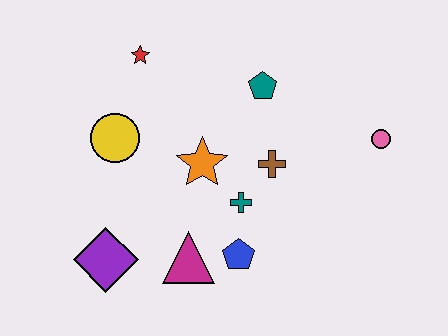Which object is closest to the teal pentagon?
The brown cross is closest to the teal pentagon.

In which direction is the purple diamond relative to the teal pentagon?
The purple diamond is below the teal pentagon.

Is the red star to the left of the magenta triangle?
Yes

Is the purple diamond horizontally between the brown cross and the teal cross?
No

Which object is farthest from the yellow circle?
The pink circle is farthest from the yellow circle.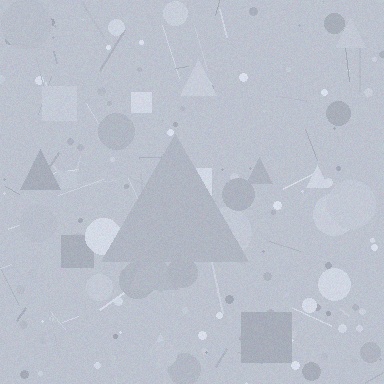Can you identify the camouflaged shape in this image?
The camouflaged shape is a triangle.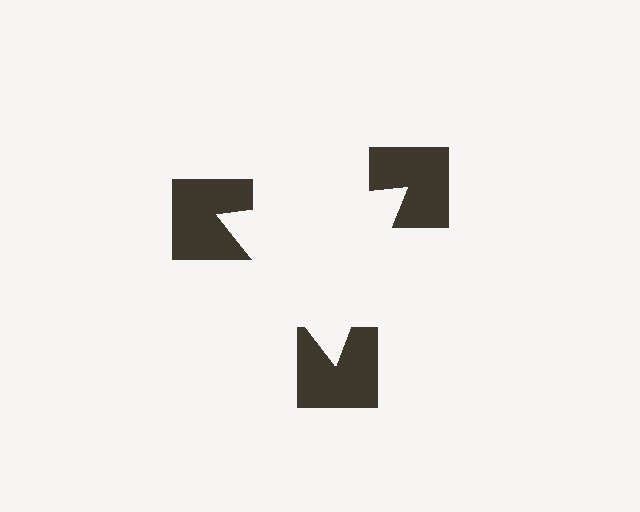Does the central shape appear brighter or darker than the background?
It typically appears slightly brighter than the background, even though no actual brightness change is drawn.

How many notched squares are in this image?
There are 3 — one at each vertex of the illusory triangle.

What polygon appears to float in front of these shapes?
An illusory triangle — its edges are inferred from the aligned wedge cuts in the notched squares, not physically drawn.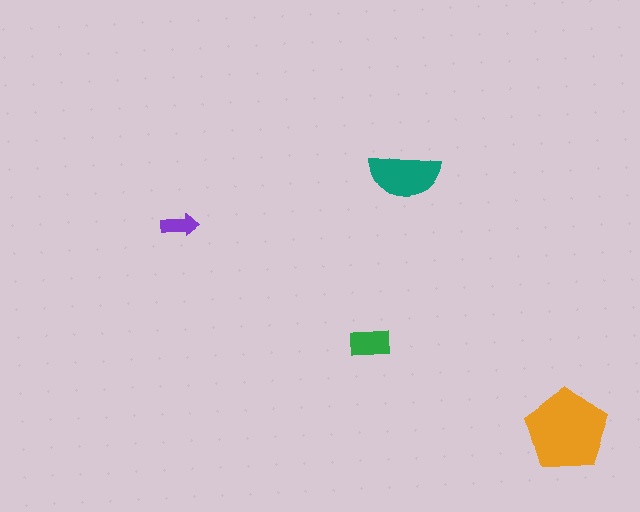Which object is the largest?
The orange pentagon.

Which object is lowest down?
The orange pentagon is bottommost.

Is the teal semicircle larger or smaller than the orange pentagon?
Smaller.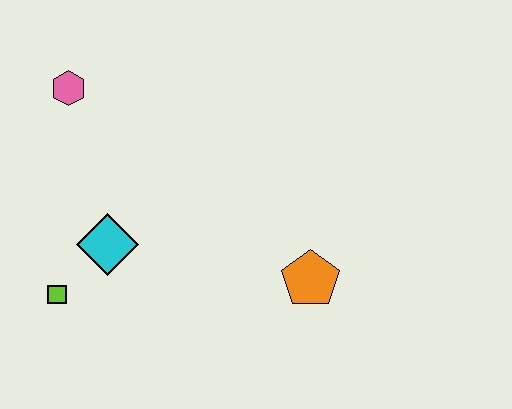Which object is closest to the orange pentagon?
The cyan diamond is closest to the orange pentagon.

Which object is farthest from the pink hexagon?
The orange pentagon is farthest from the pink hexagon.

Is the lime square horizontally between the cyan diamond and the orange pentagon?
No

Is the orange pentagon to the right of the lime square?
Yes